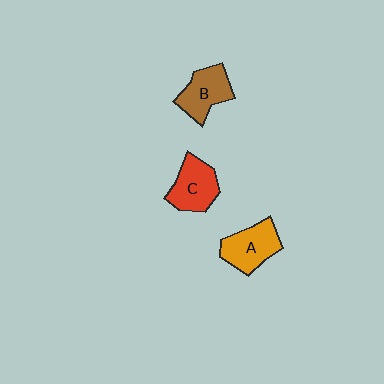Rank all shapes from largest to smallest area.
From largest to smallest: A (orange), C (red), B (brown).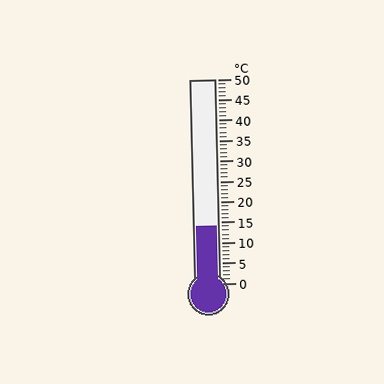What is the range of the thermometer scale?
The thermometer scale ranges from 0°C to 50°C.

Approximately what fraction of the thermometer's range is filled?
The thermometer is filled to approximately 30% of its range.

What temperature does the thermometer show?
The thermometer shows approximately 14°C.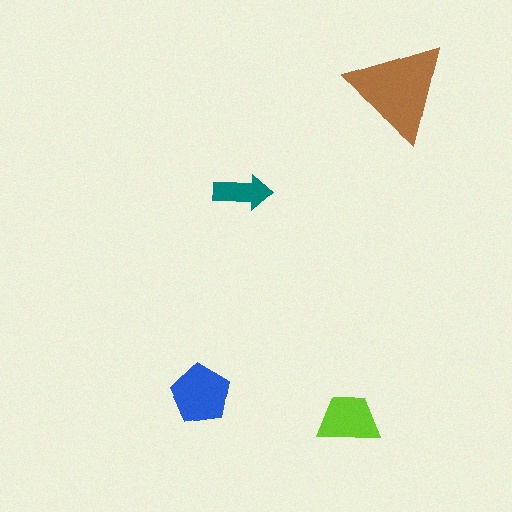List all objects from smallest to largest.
The teal arrow, the lime trapezoid, the blue pentagon, the brown triangle.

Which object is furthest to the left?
The blue pentagon is leftmost.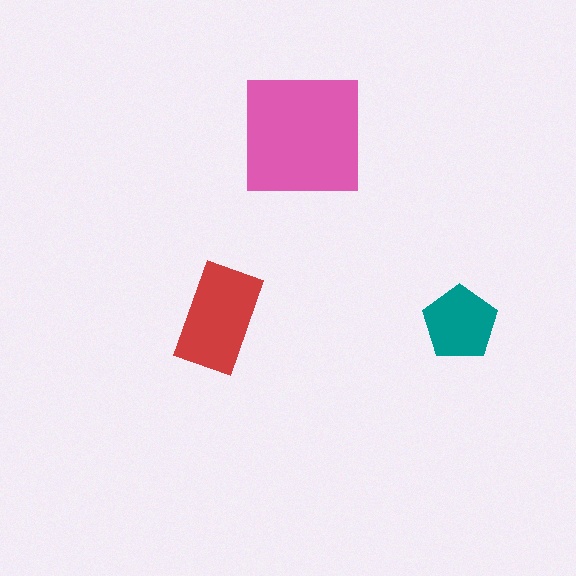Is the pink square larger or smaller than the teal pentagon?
Larger.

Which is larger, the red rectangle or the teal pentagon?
The red rectangle.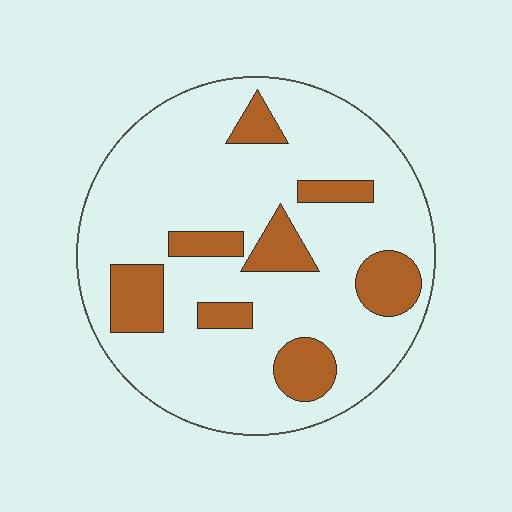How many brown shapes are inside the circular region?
8.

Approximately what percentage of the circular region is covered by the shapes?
Approximately 20%.